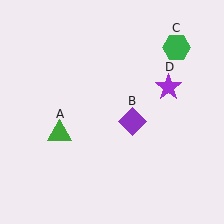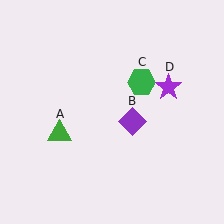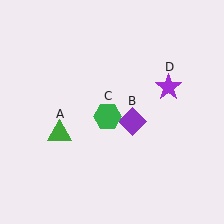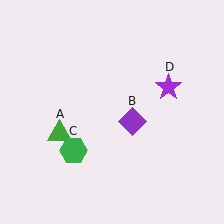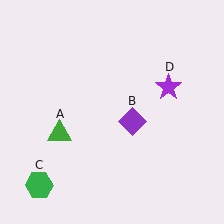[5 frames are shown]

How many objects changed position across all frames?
1 object changed position: green hexagon (object C).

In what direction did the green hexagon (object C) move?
The green hexagon (object C) moved down and to the left.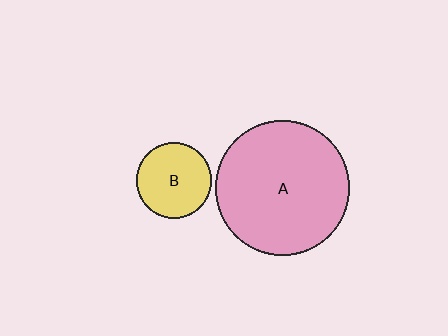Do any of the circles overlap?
No, none of the circles overlap.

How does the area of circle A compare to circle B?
Approximately 3.2 times.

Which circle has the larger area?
Circle A (pink).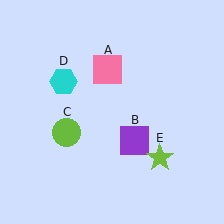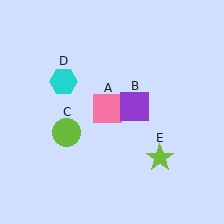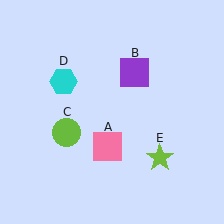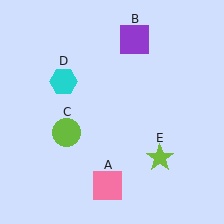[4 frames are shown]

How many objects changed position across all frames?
2 objects changed position: pink square (object A), purple square (object B).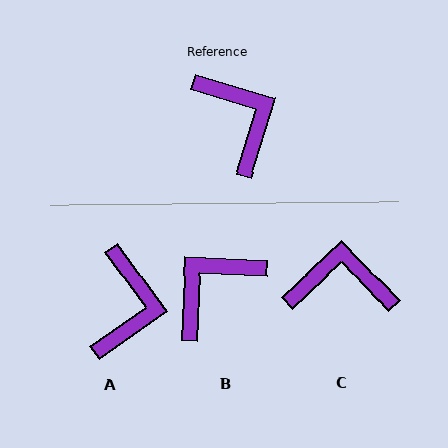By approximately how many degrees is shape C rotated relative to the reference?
Approximately 60 degrees counter-clockwise.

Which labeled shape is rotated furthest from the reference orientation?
B, about 104 degrees away.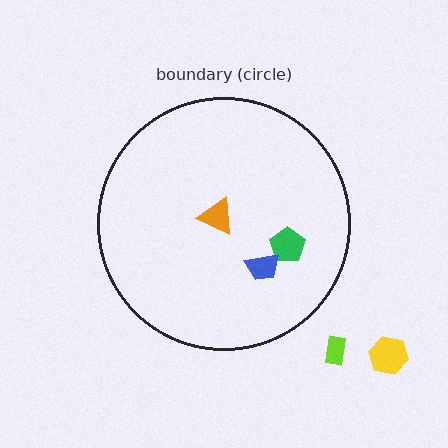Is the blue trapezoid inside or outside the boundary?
Inside.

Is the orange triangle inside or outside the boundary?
Inside.